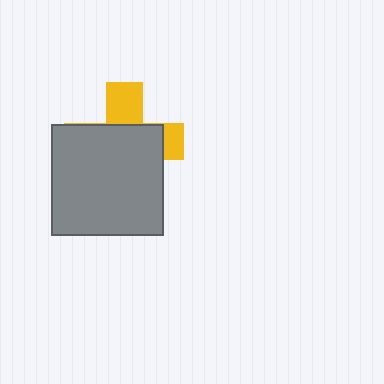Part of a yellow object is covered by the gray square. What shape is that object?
It is a cross.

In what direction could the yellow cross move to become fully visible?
The yellow cross could move up. That would shift it out from behind the gray square entirely.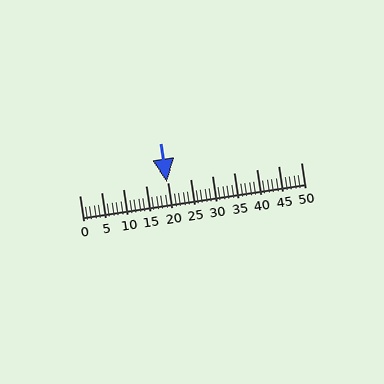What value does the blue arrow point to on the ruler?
The blue arrow points to approximately 20.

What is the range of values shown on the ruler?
The ruler shows values from 0 to 50.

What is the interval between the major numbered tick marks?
The major tick marks are spaced 5 units apart.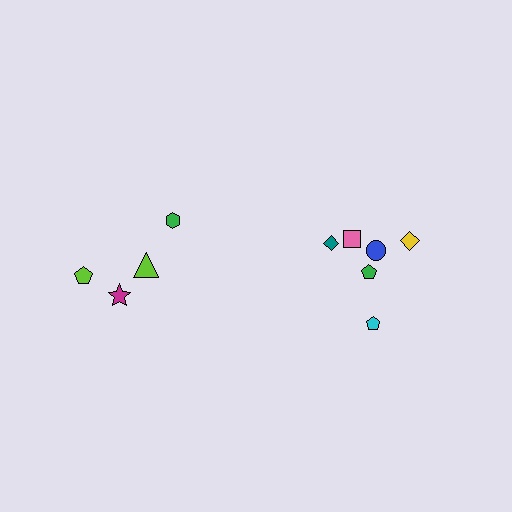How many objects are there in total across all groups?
There are 10 objects.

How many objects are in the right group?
There are 6 objects.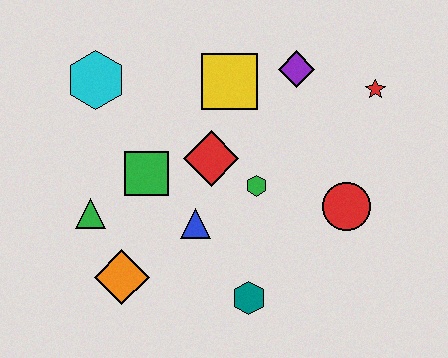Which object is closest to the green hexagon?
The red diamond is closest to the green hexagon.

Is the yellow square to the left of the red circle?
Yes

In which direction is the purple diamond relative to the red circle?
The purple diamond is above the red circle.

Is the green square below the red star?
Yes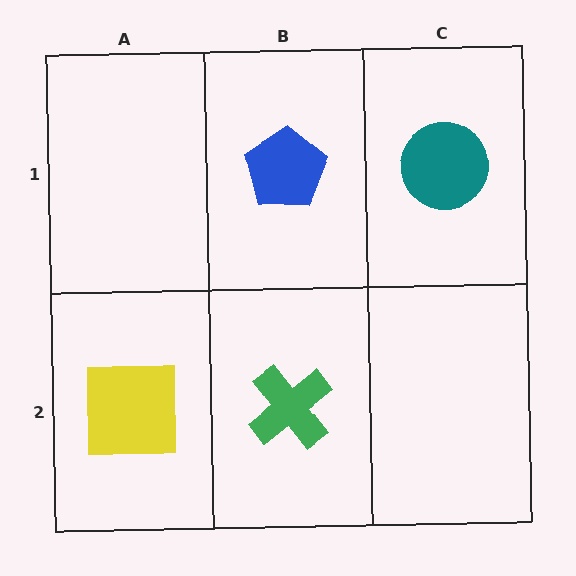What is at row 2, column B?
A green cross.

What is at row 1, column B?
A blue pentagon.